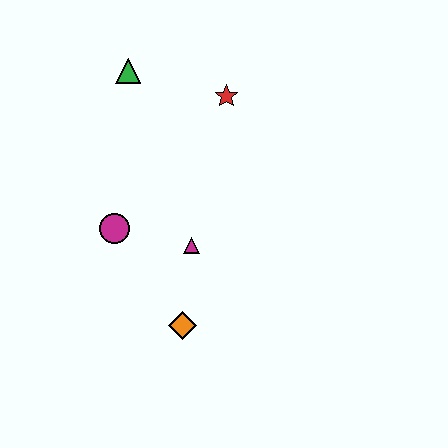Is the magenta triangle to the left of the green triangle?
No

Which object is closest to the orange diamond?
The magenta triangle is closest to the orange diamond.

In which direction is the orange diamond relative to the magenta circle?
The orange diamond is below the magenta circle.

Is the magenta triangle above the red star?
No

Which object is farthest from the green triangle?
The orange diamond is farthest from the green triangle.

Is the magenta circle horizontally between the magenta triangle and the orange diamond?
No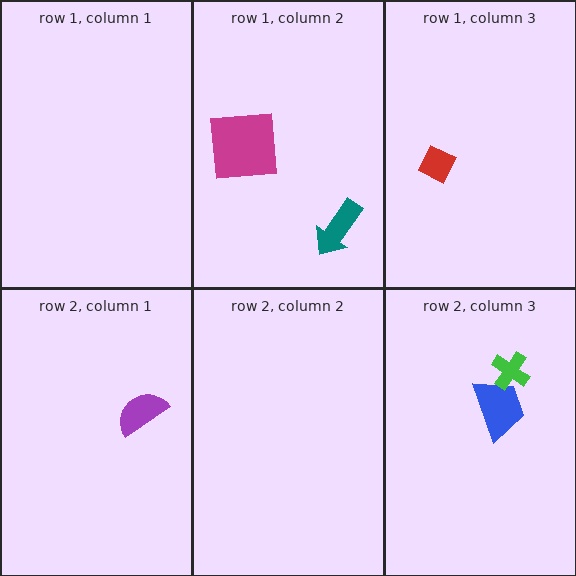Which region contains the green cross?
The row 2, column 3 region.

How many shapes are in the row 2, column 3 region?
2.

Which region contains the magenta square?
The row 1, column 2 region.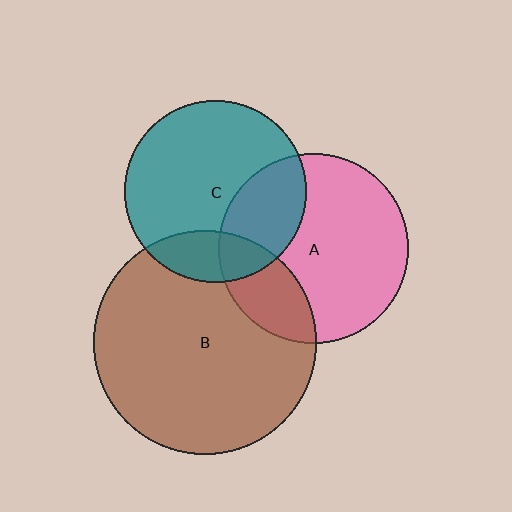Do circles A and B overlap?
Yes.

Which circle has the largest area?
Circle B (brown).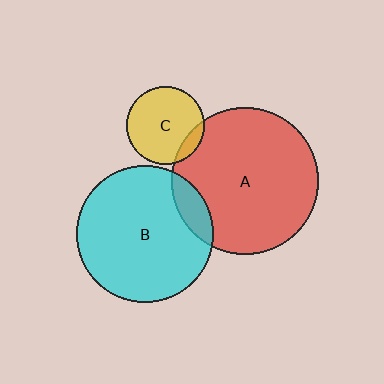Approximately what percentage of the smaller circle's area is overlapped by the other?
Approximately 10%.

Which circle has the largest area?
Circle A (red).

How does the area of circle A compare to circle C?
Approximately 3.5 times.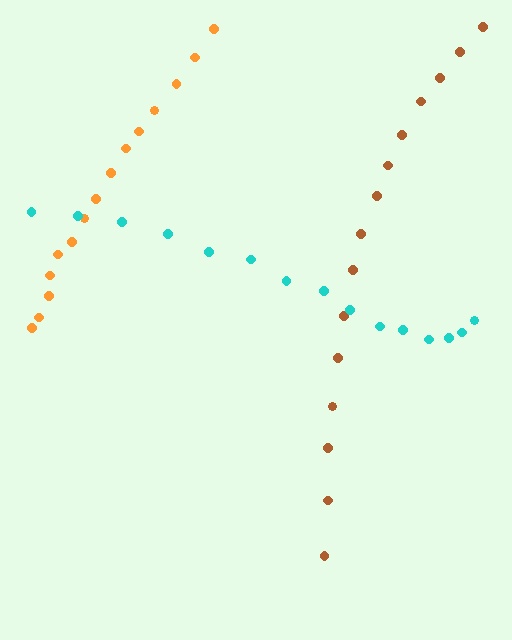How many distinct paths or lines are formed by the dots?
There are 3 distinct paths.